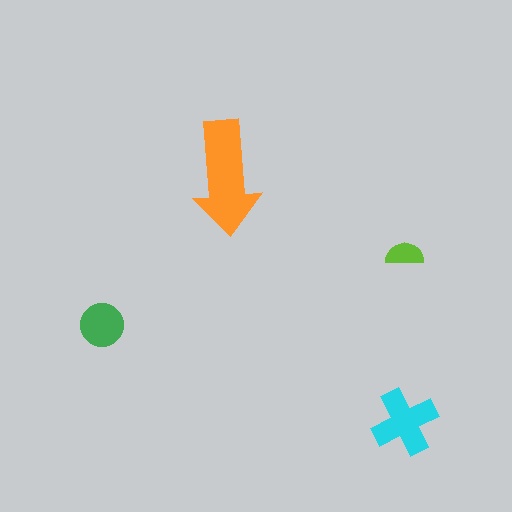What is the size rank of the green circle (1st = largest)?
3rd.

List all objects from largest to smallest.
The orange arrow, the cyan cross, the green circle, the lime semicircle.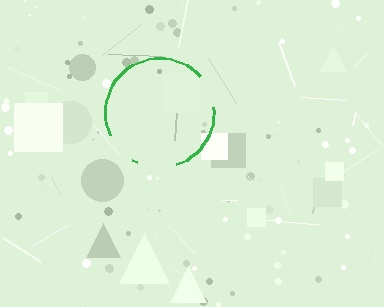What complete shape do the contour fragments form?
The contour fragments form a circle.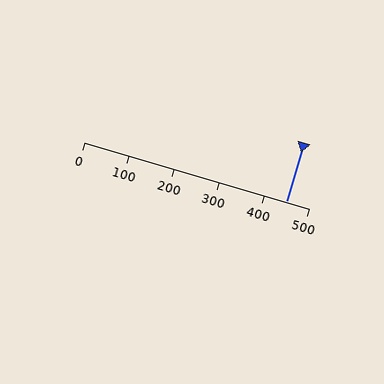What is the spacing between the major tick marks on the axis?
The major ticks are spaced 100 apart.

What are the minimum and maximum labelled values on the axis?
The axis runs from 0 to 500.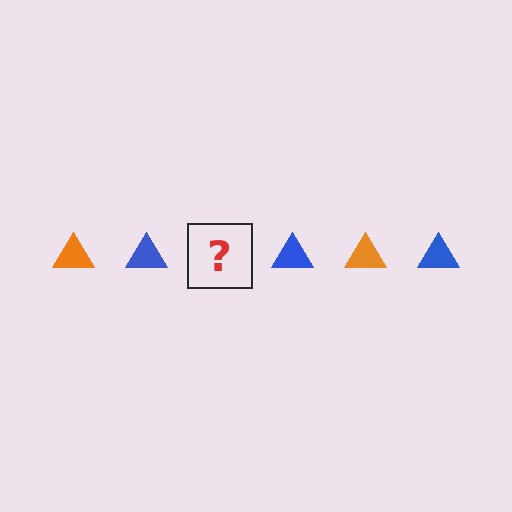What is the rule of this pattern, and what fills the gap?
The rule is that the pattern cycles through orange, blue triangles. The gap should be filled with an orange triangle.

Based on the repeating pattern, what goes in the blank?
The blank should be an orange triangle.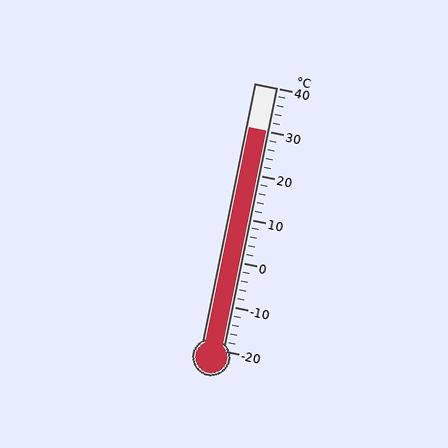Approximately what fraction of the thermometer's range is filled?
The thermometer is filled to approximately 85% of its range.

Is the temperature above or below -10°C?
The temperature is above -10°C.